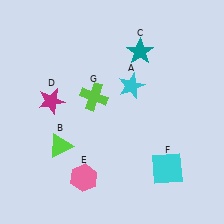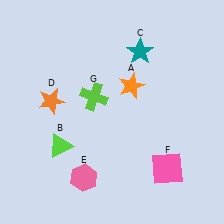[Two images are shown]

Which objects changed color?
A changed from cyan to orange. D changed from magenta to orange. F changed from cyan to pink.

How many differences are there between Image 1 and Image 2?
There are 3 differences between the two images.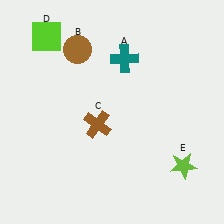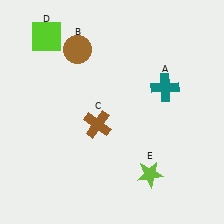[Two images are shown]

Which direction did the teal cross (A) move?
The teal cross (A) moved right.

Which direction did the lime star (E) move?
The lime star (E) moved left.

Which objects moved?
The objects that moved are: the teal cross (A), the lime star (E).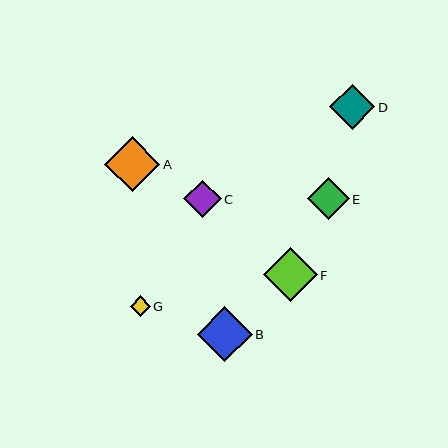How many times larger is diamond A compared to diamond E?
Diamond A is approximately 1.3 times the size of diamond E.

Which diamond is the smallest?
Diamond G is the smallest with a size of approximately 20 pixels.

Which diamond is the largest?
Diamond A is the largest with a size of approximately 55 pixels.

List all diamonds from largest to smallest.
From largest to smallest: A, B, F, D, E, C, G.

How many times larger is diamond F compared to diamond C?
Diamond F is approximately 1.5 times the size of diamond C.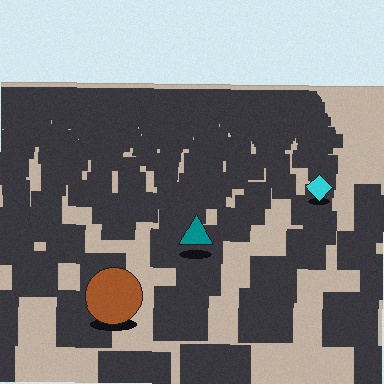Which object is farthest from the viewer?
The cyan diamond is farthest from the viewer. It appears smaller and the ground texture around it is denser.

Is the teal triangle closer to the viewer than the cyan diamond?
Yes. The teal triangle is closer — you can tell from the texture gradient: the ground texture is coarser near it.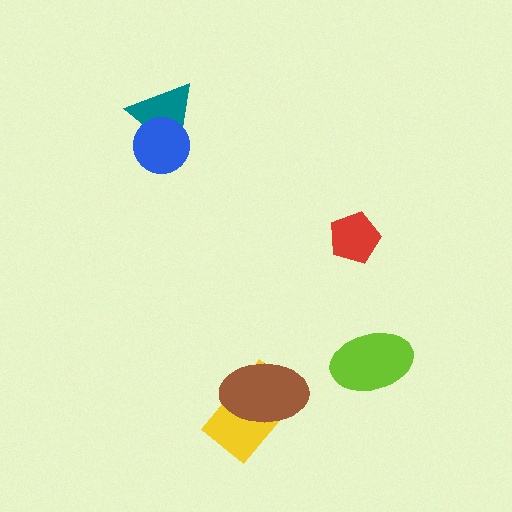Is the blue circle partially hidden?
No, no other shape covers it.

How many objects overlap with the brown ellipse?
1 object overlaps with the brown ellipse.